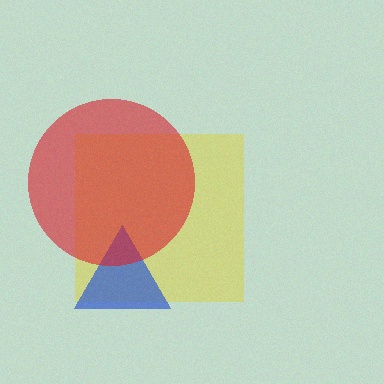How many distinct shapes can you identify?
There are 3 distinct shapes: a yellow square, a blue triangle, a red circle.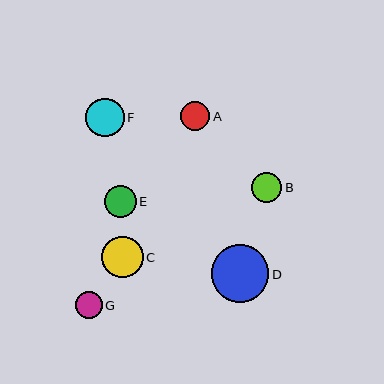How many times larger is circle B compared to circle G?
Circle B is approximately 1.1 times the size of circle G.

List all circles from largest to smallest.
From largest to smallest: D, C, F, E, B, A, G.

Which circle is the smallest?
Circle G is the smallest with a size of approximately 27 pixels.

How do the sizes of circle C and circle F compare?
Circle C and circle F are approximately the same size.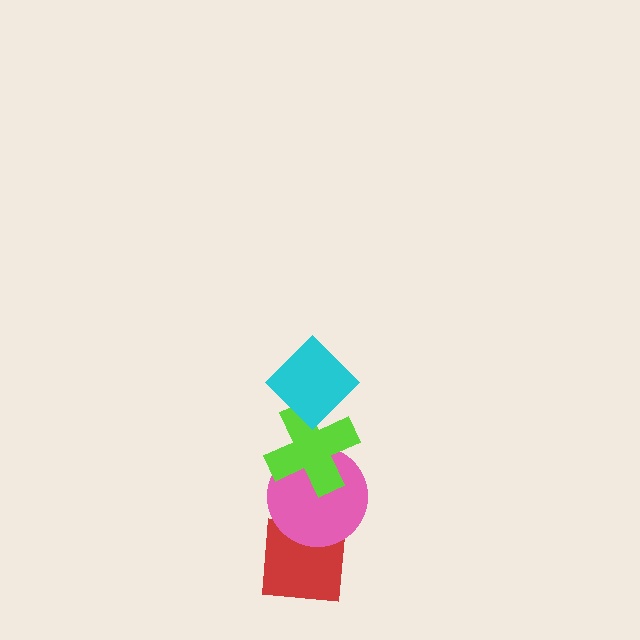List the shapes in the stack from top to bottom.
From top to bottom: the cyan diamond, the lime cross, the pink circle, the red square.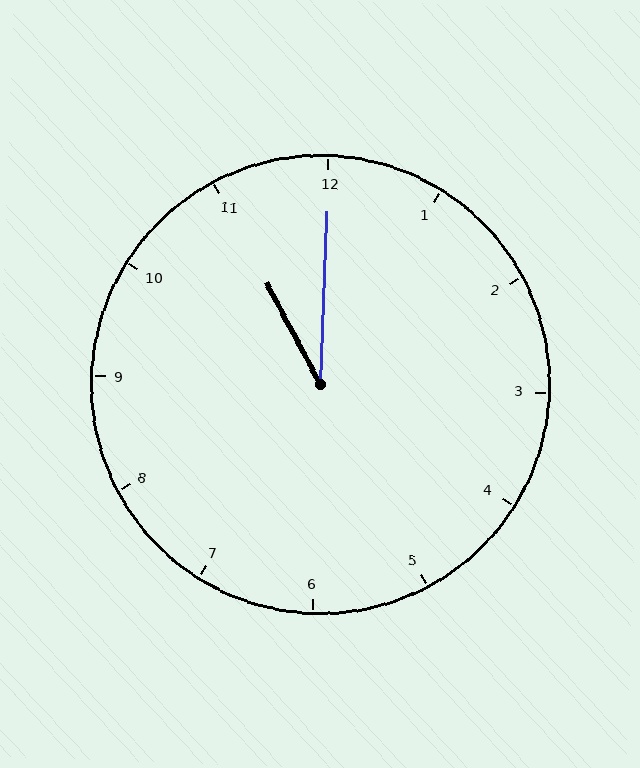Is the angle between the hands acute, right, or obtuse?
It is acute.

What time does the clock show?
11:00.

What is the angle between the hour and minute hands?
Approximately 30 degrees.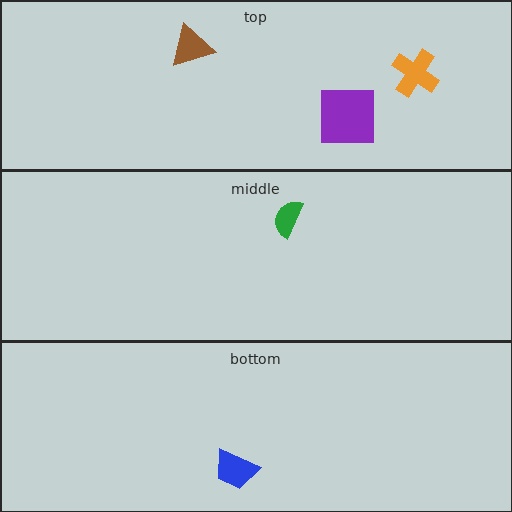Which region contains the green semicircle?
The middle region.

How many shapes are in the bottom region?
1.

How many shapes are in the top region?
3.